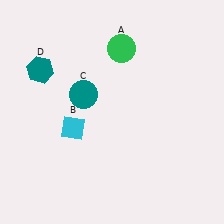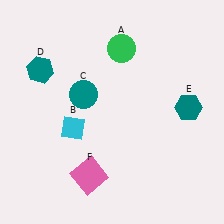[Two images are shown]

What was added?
A teal hexagon (E), a pink square (F) were added in Image 2.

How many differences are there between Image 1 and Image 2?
There are 2 differences between the two images.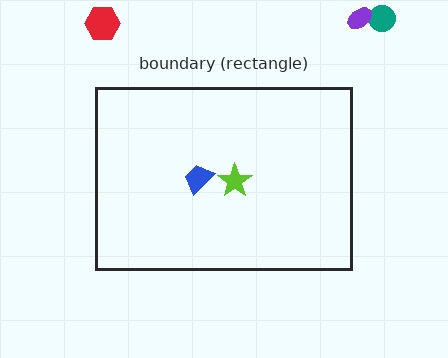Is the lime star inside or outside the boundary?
Inside.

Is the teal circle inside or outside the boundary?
Outside.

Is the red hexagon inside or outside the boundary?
Outside.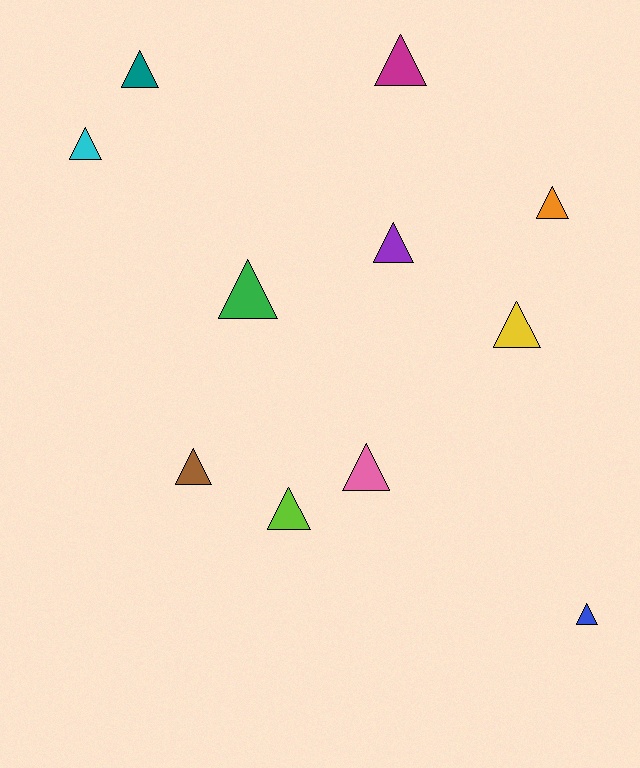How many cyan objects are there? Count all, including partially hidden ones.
There is 1 cyan object.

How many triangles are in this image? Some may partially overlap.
There are 11 triangles.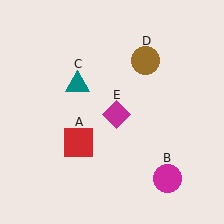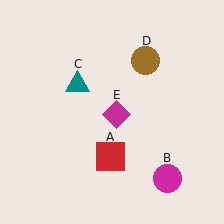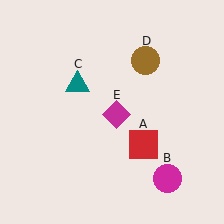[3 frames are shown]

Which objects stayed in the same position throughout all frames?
Magenta circle (object B) and teal triangle (object C) and brown circle (object D) and magenta diamond (object E) remained stationary.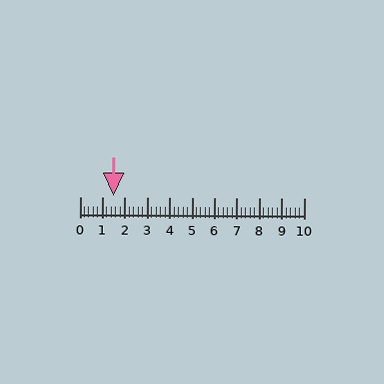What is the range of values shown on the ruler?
The ruler shows values from 0 to 10.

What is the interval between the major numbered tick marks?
The major tick marks are spaced 1 units apart.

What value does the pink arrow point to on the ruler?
The pink arrow points to approximately 1.5.